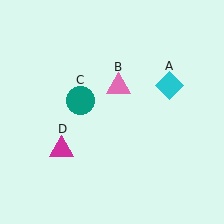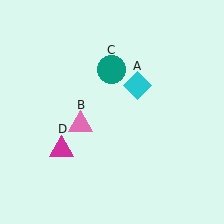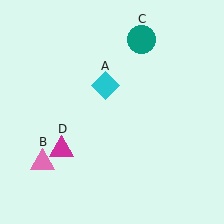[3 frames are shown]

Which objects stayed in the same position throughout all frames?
Magenta triangle (object D) remained stationary.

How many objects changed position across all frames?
3 objects changed position: cyan diamond (object A), pink triangle (object B), teal circle (object C).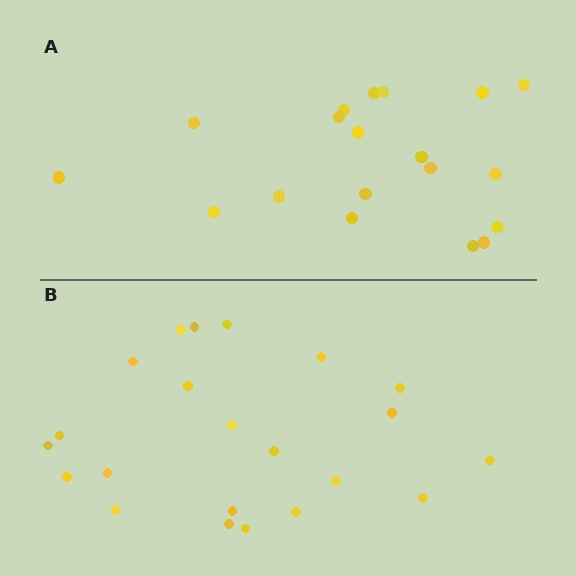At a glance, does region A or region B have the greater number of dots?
Region B (the bottom region) has more dots.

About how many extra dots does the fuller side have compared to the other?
Region B has just a few more — roughly 2 or 3 more dots than region A.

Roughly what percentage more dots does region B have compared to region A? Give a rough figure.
About 15% more.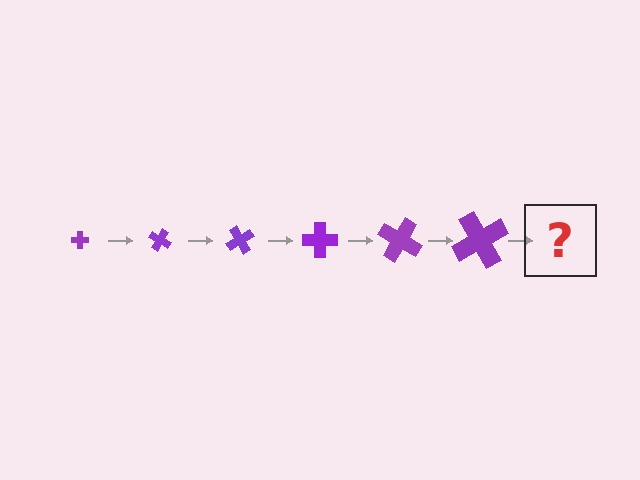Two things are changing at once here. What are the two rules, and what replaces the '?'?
The two rules are that the cross grows larger each step and it rotates 30 degrees each step. The '?' should be a cross, larger than the previous one and rotated 180 degrees from the start.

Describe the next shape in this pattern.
It should be a cross, larger than the previous one and rotated 180 degrees from the start.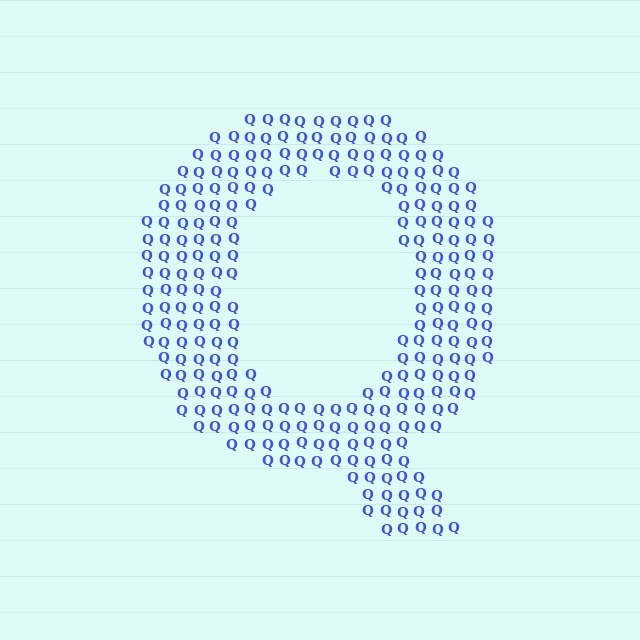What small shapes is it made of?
It is made of small letter Q's.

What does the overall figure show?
The overall figure shows the letter Q.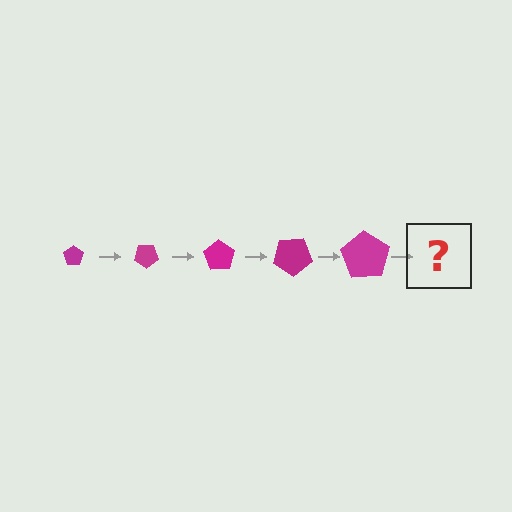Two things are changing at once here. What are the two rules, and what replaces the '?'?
The two rules are that the pentagon grows larger each step and it rotates 35 degrees each step. The '?' should be a pentagon, larger than the previous one and rotated 175 degrees from the start.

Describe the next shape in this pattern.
It should be a pentagon, larger than the previous one and rotated 175 degrees from the start.